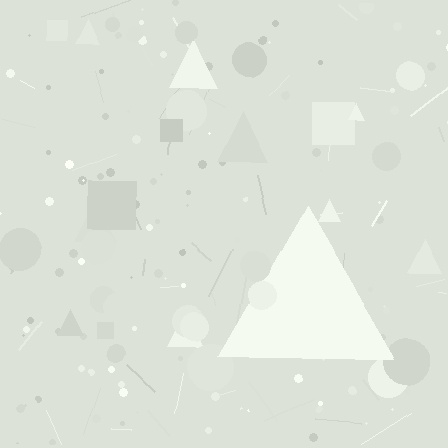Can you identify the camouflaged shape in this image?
The camouflaged shape is a triangle.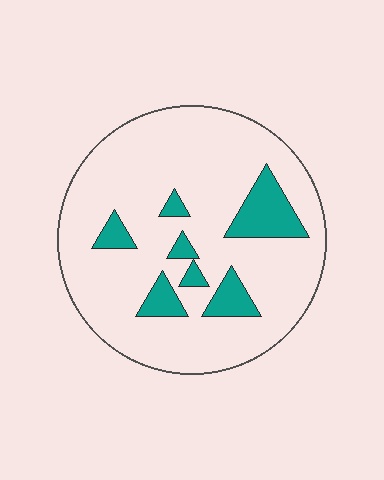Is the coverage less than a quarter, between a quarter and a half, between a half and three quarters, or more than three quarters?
Less than a quarter.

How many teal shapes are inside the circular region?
7.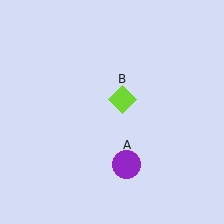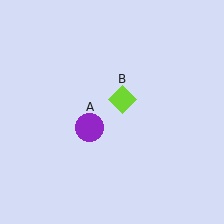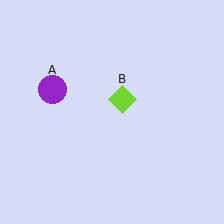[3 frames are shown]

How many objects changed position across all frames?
1 object changed position: purple circle (object A).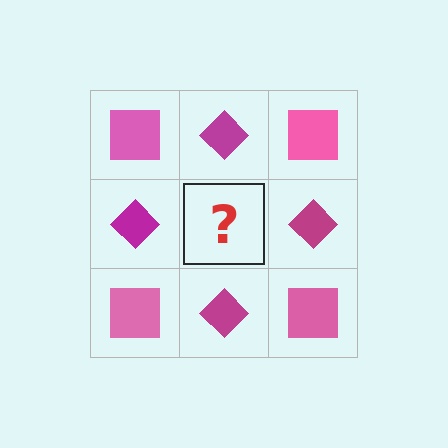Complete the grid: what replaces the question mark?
The question mark should be replaced with a pink square.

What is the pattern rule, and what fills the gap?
The rule is that it alternates pink square and magenta diamond in a checkerboard pattern. The gap should be filled with a pink square.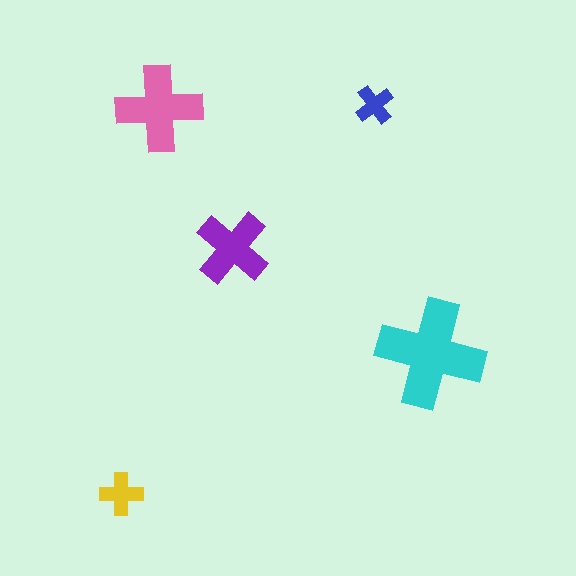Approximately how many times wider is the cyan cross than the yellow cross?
About 2.5 times wider.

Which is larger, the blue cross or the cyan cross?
The cyan one.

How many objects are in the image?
There are 5 objects in the image.